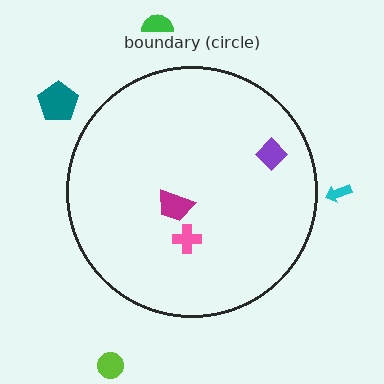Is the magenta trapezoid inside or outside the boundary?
Inside.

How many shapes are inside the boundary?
3 inside, 4 outside.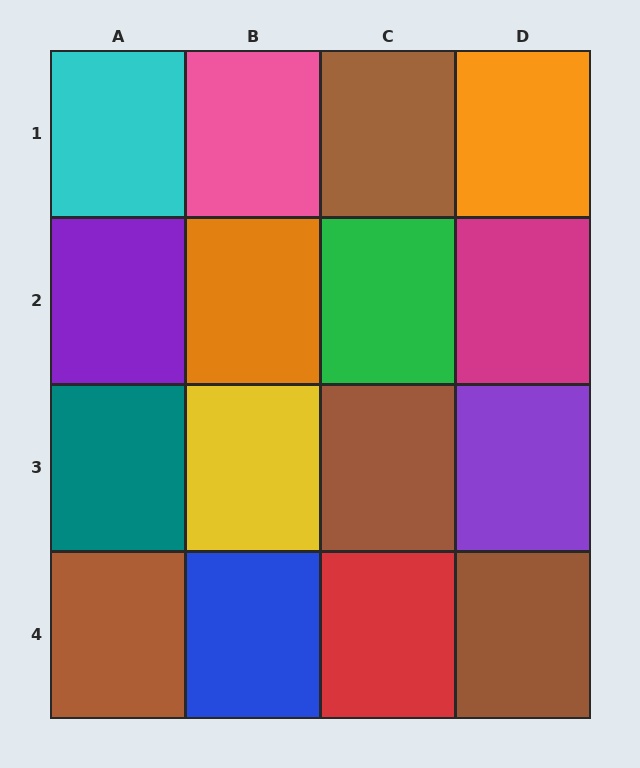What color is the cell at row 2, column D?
Magenta.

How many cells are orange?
2 cells are orange.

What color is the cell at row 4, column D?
Brown.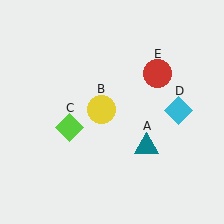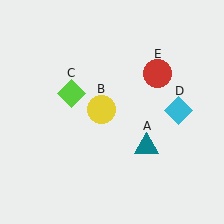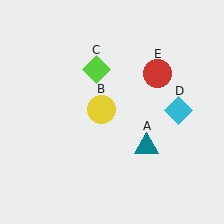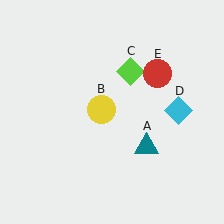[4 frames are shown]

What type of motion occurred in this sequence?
The lime diamond (object C) rotated clockwise around the center of the scene.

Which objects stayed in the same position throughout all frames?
Teal triangle (object A) and yellow circle (object B) and cyan diamond (object D) and red circle (object E) remained stationary.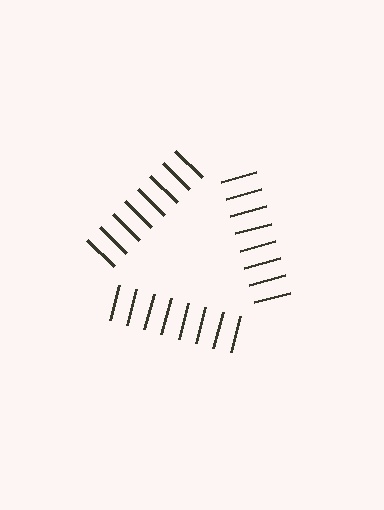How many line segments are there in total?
24 — 8 along each of the 3 edges.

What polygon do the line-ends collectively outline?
An illusory triangle — the line segments terminate on its edges but no continuous stroke is drawn.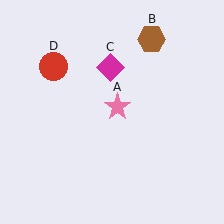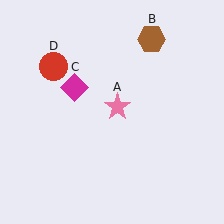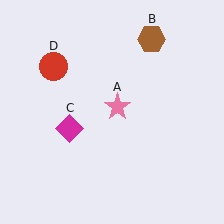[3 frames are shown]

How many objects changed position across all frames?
1 object changed position: magenta diamond (object C).